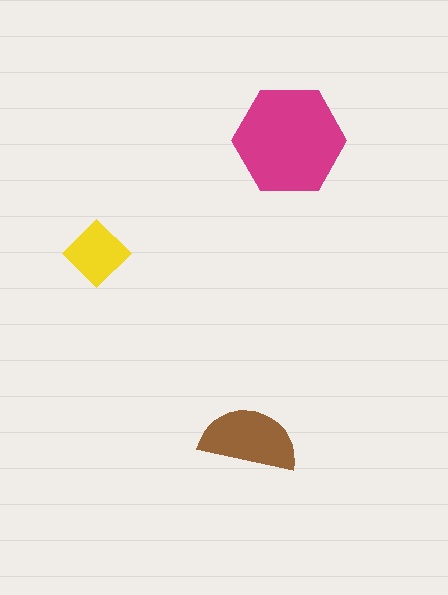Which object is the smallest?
The yellow diamond.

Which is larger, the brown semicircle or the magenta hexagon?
The magenta hexagon.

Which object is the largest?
The magenta hexagon.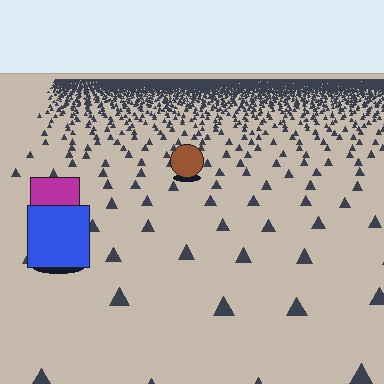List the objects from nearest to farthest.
From nearest to farthest: the blue square, the magenta square, the brown circle.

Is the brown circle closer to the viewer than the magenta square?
No. The magenta square is closer — you can tell from the texture gradient: the ground texture is coarser near it.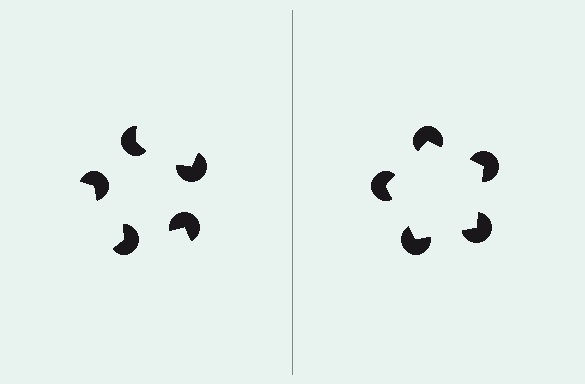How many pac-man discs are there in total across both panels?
10 — 5 on each side.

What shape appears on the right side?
An illusory pentagon.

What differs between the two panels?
The pac-man discs are positioned identically on both sides; only the wedge orientations differ. On the right they align to a pentagon; on the left they are misaligned.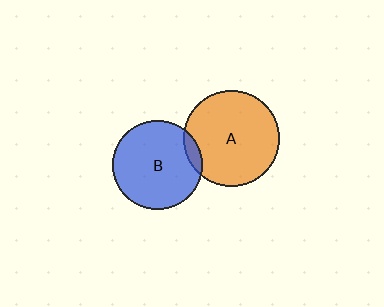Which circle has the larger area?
Circle A (orange).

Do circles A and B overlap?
Yes.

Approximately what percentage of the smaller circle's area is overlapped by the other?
Approximately 10%.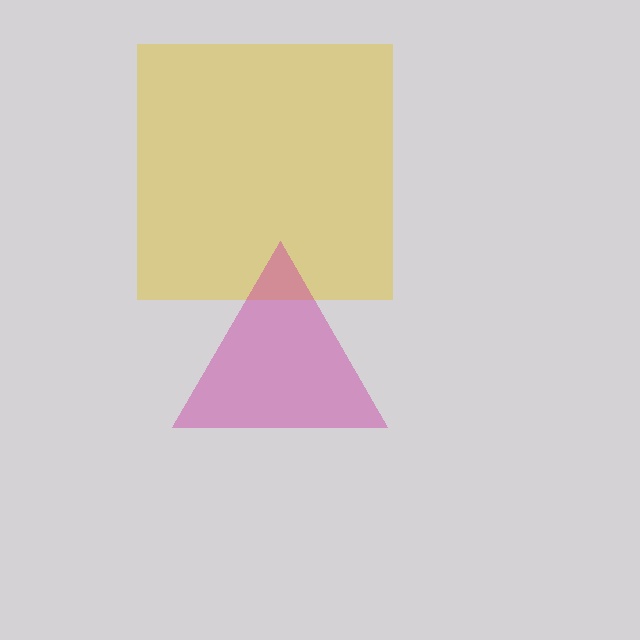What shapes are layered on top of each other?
The layered shapes are: a yellow square, a magenta triangle.